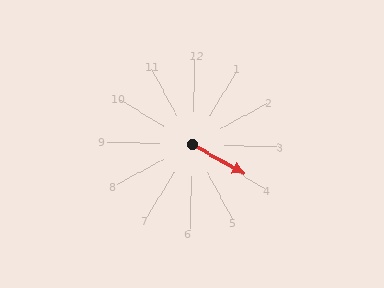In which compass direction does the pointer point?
Southeast.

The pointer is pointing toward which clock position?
Roughly 4 o'clock.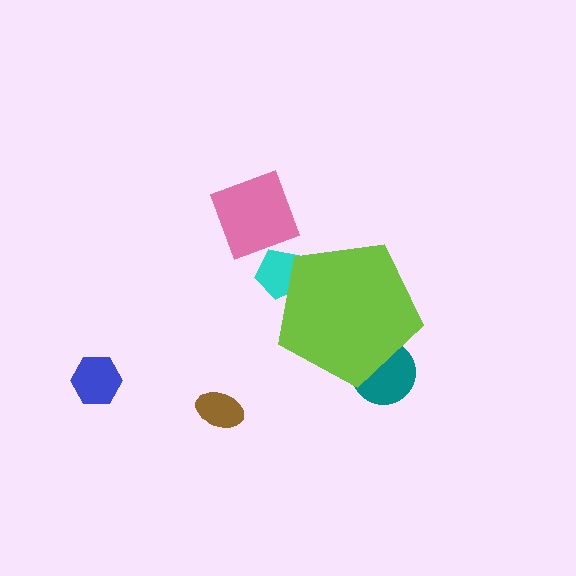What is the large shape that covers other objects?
A lime pentagon.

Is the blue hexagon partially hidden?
No, the blue hexagon is fully visible.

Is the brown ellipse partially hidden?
No, the brown ellipse is fully visible.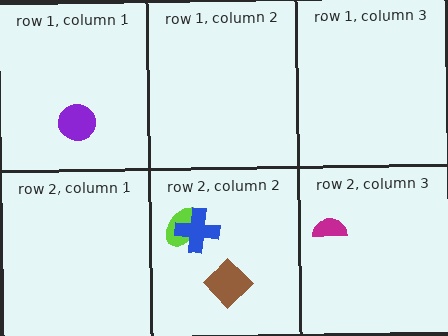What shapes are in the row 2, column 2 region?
The brown diamond, the lime ellipse, the blue cross.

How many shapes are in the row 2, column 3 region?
1.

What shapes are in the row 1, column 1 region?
The purple circle.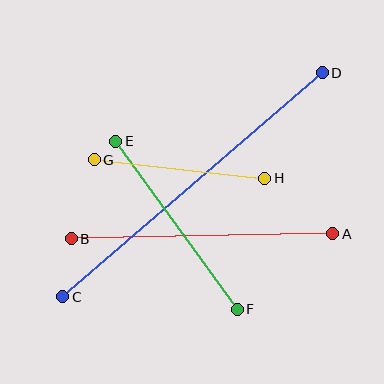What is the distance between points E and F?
The distance is approximately 207 pixels.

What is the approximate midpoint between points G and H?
The midpoint is at approximately (180, 169) pixels.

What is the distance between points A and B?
The distance is approximately 262 pixels.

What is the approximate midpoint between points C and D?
The midpoint is at approximately (192, 185) pixels.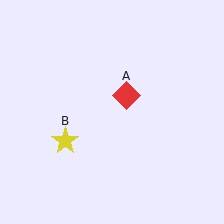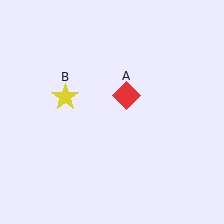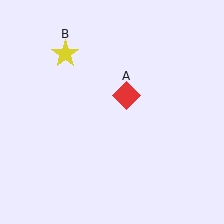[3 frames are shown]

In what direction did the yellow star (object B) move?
The yellow star (object B) moved up.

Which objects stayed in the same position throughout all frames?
Red diamond (object A) remained stationary.